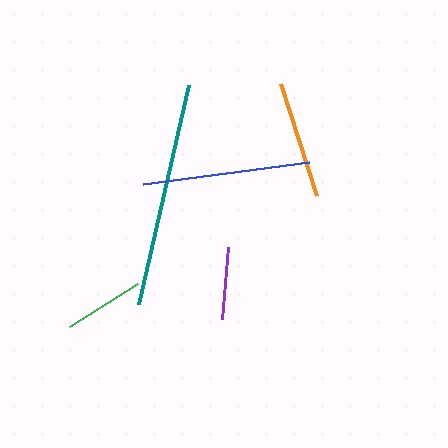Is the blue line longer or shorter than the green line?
The blue line is longer than the green line.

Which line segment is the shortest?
The purple line is the shortest at approximately 72 pixels.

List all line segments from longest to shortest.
From longest to shortest: teal, blue, orange, green, purple.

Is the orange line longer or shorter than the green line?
The orange line is longer than the green line.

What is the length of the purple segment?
The purple segment is approximately 72 pixels long.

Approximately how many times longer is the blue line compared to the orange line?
The blue line is approximately 1.4 times the length of the orange line.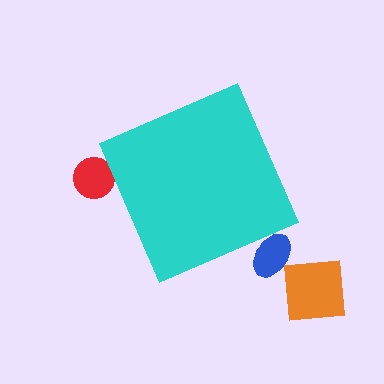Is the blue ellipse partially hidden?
Yes, the blue ellipse is partially hidden behind the cyan diamond.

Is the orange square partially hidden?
No, the orange square is fully visible.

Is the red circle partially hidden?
Yes, the red circle is partially hidden behind the cyan diamond.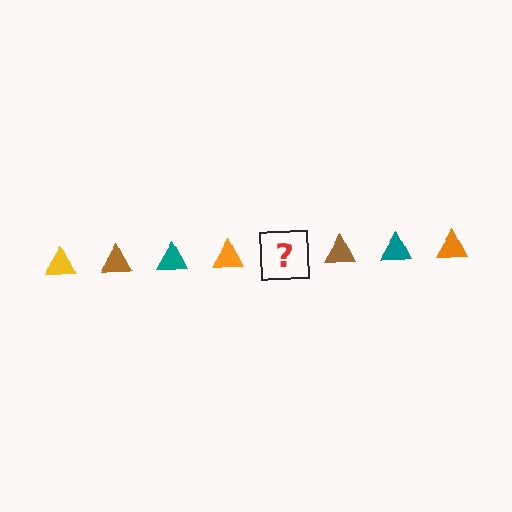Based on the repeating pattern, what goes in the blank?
The blank should be a yellow triangle.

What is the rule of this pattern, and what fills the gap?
The rule is that the pattern cycles through yellow, brown, teal, orange triangles. The gap should be filled with a yellow triangle.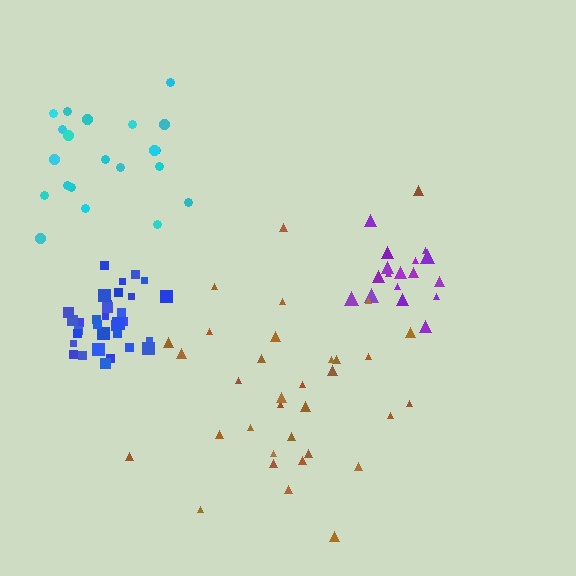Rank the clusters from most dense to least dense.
blue, purple, brown, cyan.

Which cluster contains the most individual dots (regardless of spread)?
Brown (34).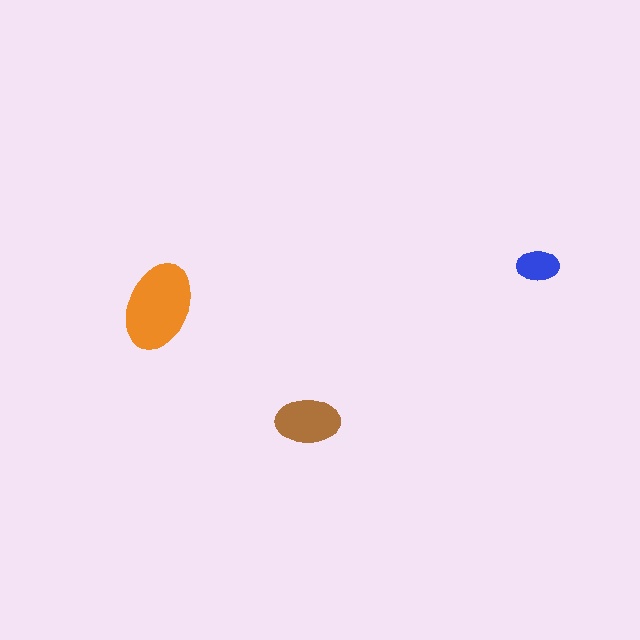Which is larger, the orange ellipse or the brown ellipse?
The orange one.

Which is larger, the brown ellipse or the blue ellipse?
The brown one.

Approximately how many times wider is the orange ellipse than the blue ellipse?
About 2 times wider.